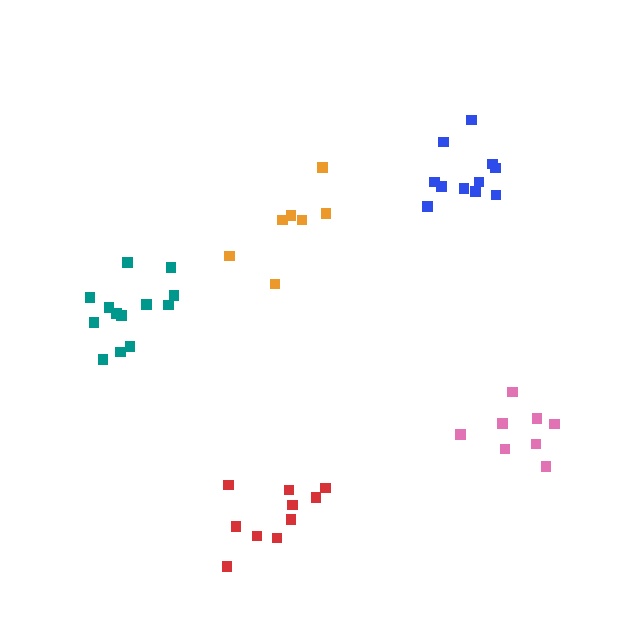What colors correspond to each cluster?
The clusters are colored: blue, pink, orange, red, teal.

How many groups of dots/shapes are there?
There are 5 groups.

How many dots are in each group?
Group 1: 11 dots, Group 2: 8 dots, Group 3: 7 dots, Group 4: 10 dots, Group 5: 13 dots (49 total).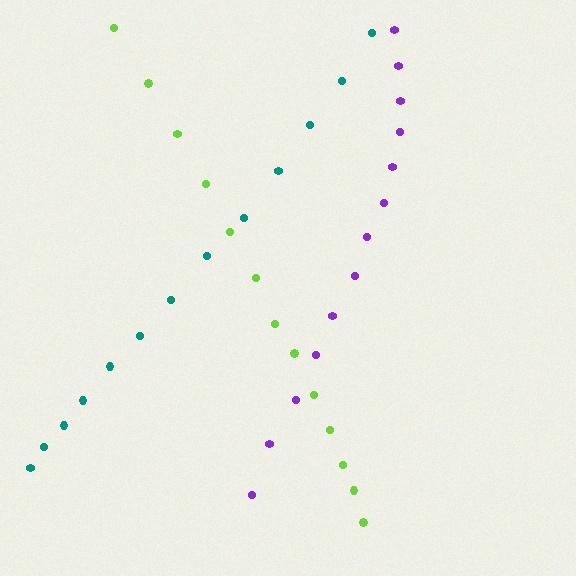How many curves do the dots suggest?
There are 3 distinct paths.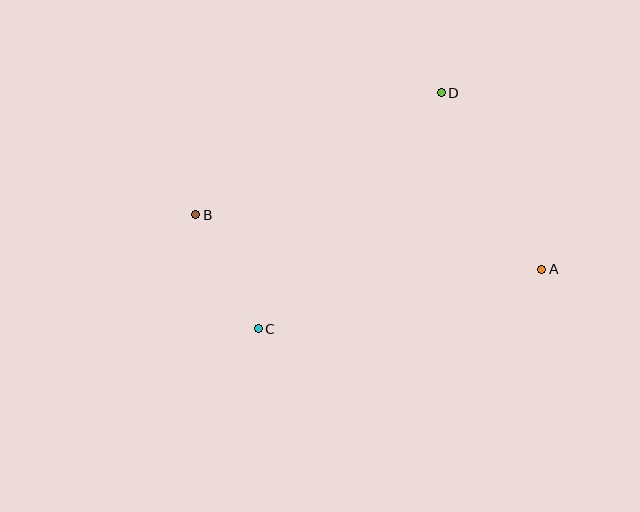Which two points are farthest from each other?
Points A and B are farthest from each other.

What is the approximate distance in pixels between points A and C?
The distance between A and C is approximately 289 pixels.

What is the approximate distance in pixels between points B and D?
The distance between B and D is approximately 274 pixels.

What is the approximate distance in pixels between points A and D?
The distance between A and D is approximately 203 pixels.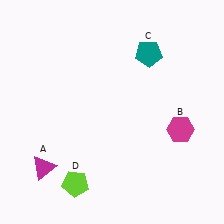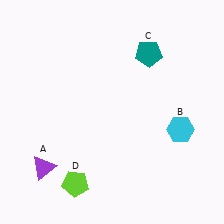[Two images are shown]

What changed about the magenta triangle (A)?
In Image 1, A is magenta. In Image 2, it changed to purple.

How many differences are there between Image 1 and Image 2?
There are 2 differences between the two images.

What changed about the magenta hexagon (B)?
In Image 1, B is magenta. In Image 2, it changed to cyan.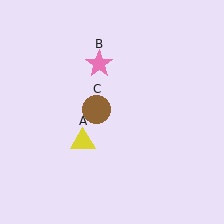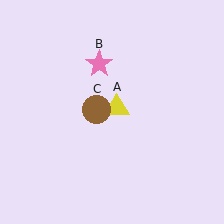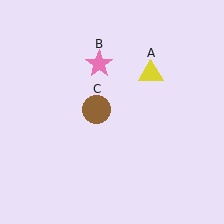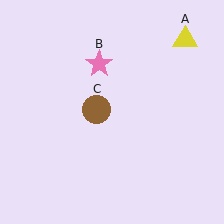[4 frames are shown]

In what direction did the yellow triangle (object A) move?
The yellow triangle (object A) moved up and to the right.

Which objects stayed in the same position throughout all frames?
Pink star (object B) and brown circle (object C) remained stationary.